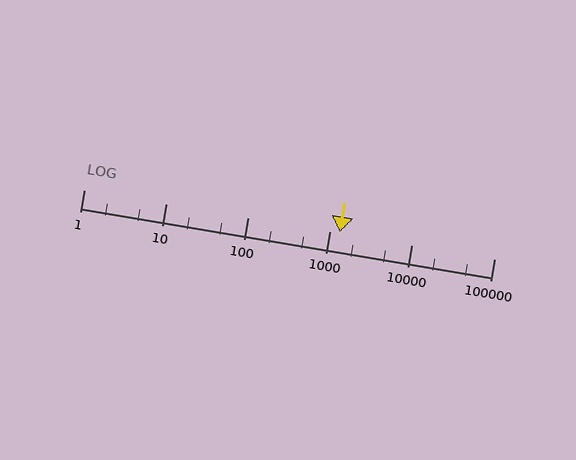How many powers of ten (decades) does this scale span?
The scale spans 5 decades, from 1 to 100000.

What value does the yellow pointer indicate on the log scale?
The pointer indicates approximately 1300.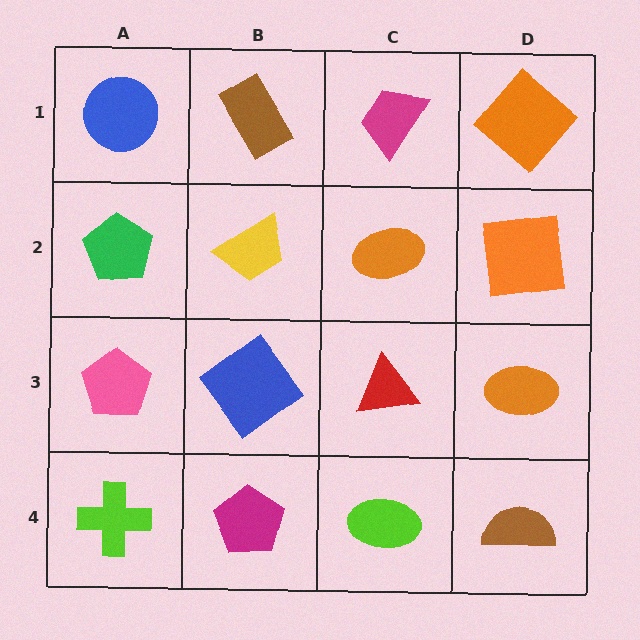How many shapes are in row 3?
4 shapes.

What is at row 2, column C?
An orange ellipse.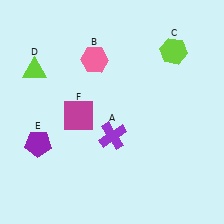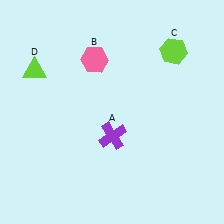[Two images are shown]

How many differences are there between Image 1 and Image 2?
There are 2 differences between the two images.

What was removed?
The magenta square (F), the purple pentagon (E) were removed in Image 2.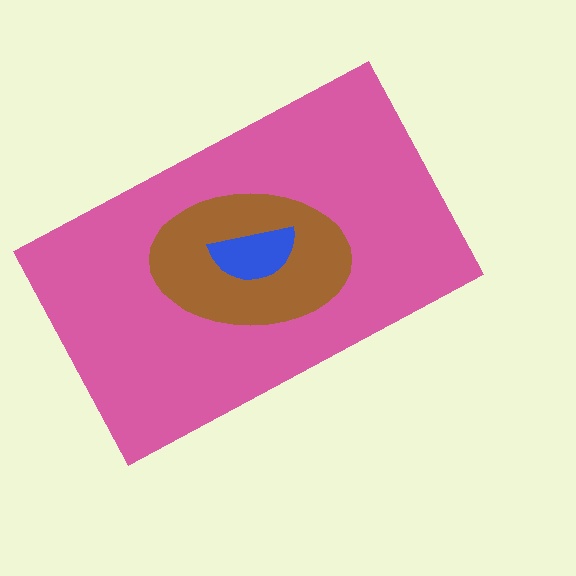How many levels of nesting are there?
3.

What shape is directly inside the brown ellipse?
The blue semicircle.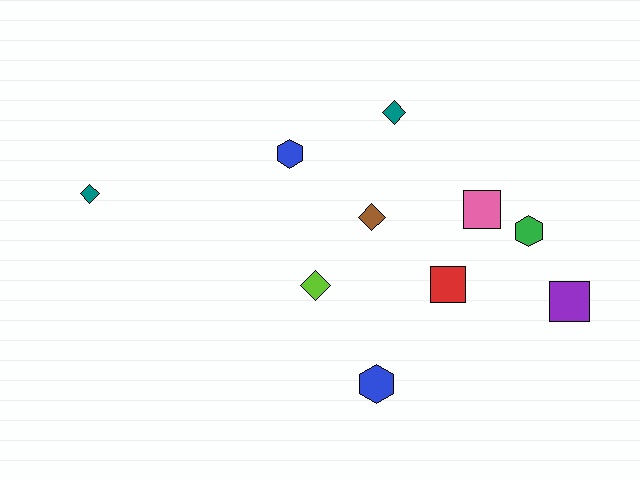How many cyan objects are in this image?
There are no cyan objects.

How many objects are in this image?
There are 10 objects.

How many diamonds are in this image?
There are 4 diamonds.